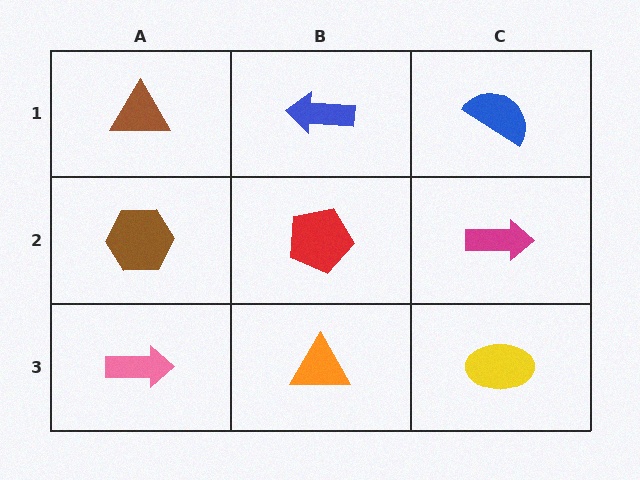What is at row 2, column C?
A magenta arrow.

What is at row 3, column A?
A pink arrow.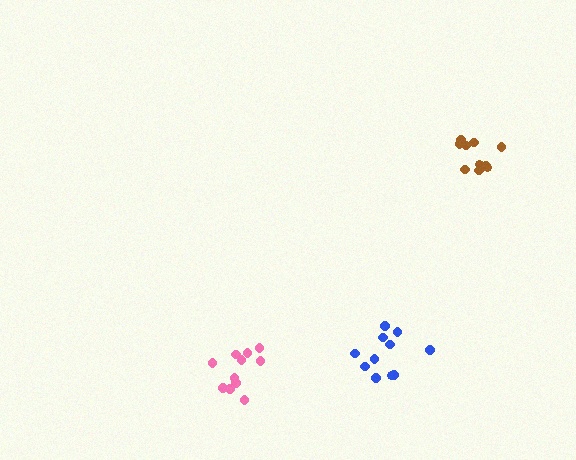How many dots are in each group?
Group 1: 10 dots, Group 2: 11 dots, Group 3: 11 dots (32 total).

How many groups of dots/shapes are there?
There are 3 groups.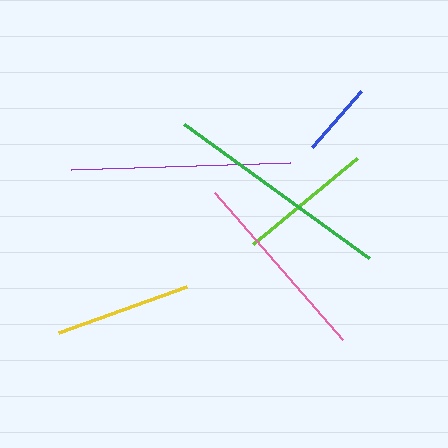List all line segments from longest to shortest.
From longest to shortest: green, purple, pink, yellow, lime, blue.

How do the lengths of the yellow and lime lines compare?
The yellow and lime lines are approximately the same length.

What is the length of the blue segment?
The blue segment is approximately 75 pixels long.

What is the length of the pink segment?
The pink segment is approximately 194 pixels long.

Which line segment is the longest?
The green line is the longest at approximately 229 pixels.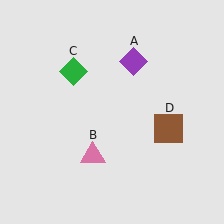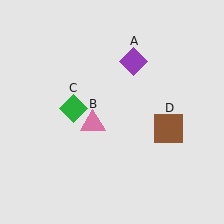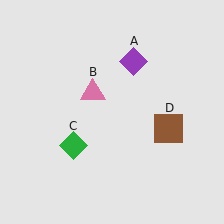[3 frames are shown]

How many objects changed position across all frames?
2 objects changed position: pink triangle (object B), green diamond (object C).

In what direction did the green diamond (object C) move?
The green diamond (object C) moved down.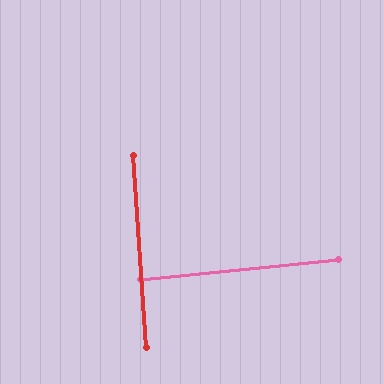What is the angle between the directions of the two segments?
Approximately 88 degrees.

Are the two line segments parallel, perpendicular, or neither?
Perpendicular — they meet at approximately 88°.